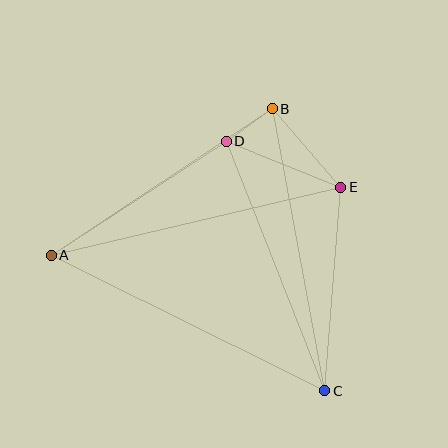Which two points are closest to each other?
Points B and D are closest to each other.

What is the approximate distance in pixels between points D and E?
The distance between D and E is approximately 123 pixels.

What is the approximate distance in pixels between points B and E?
The distance between B and E is approximately 104 pixels.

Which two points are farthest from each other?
Points A and C are farthest from each other.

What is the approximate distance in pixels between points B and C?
The distance between B and C is approximately 287 pixels.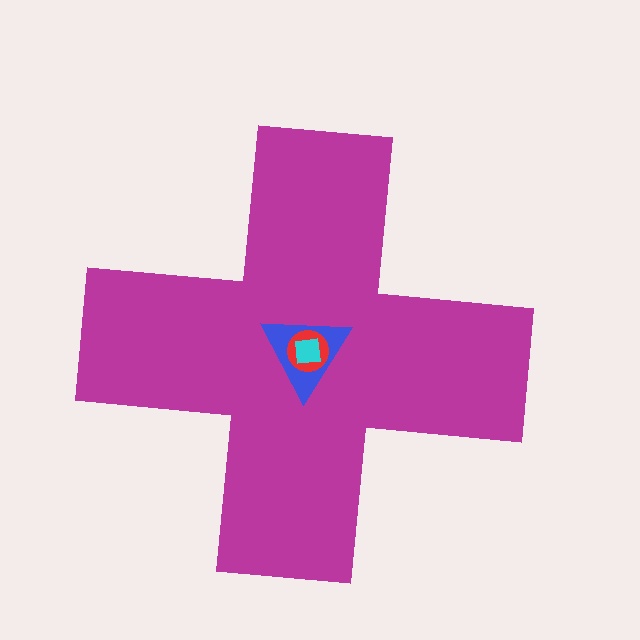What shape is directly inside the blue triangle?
The red circle.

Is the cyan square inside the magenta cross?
Yes.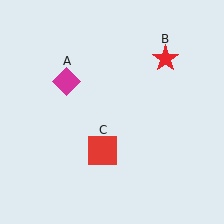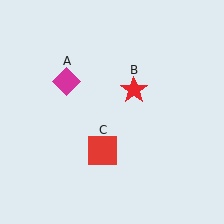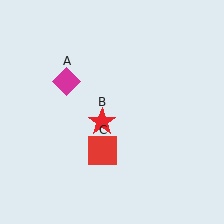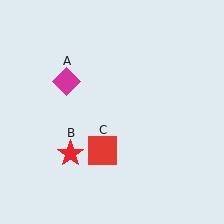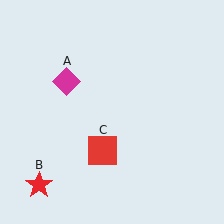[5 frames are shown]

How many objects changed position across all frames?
1 object changed position: red star (object B).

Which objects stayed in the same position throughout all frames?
Magenta diamond (object A) and red square (object C) remained stationary.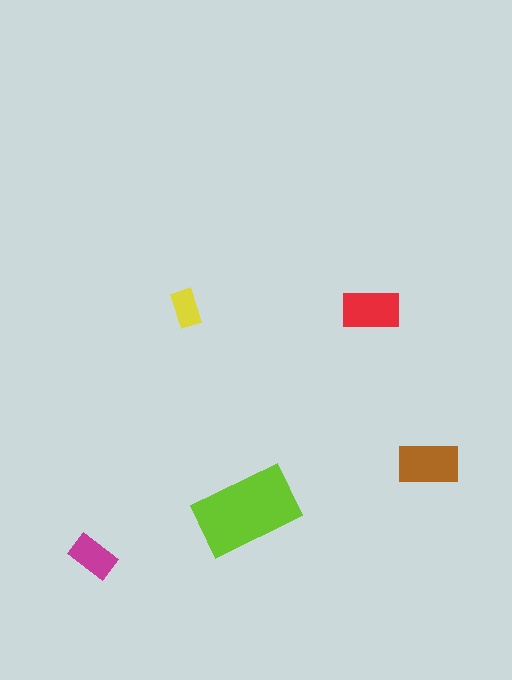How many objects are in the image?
There are 5 objects in the image.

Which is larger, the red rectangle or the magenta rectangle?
The red one.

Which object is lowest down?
The magenta rectangle is bottommost.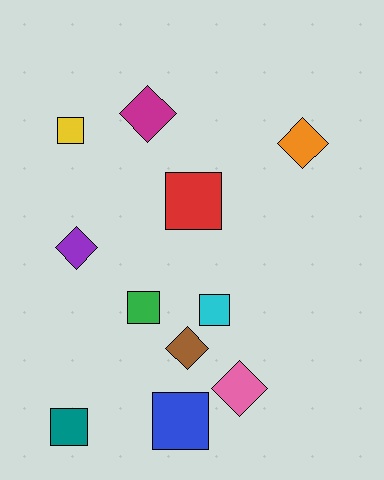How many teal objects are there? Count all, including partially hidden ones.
There is 1 teal object.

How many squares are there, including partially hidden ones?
There are 6 squares.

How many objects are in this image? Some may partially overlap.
There are 11 objects.